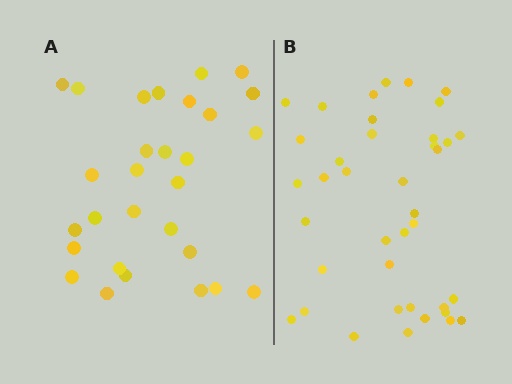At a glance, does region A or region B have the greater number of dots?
Region B (the right region) has more dots.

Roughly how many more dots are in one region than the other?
Region B has roughly 10 or so more dots than region A.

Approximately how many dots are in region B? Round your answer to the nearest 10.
About 40 dots. (The exact count is 39, which rounds to 40.)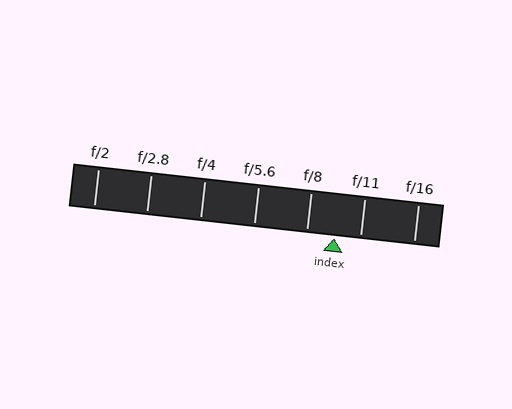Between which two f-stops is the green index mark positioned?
The index mark is between f/8 and f/11.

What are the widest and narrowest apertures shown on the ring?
The widest aperture shown is f/2 and the narrowest is f/16.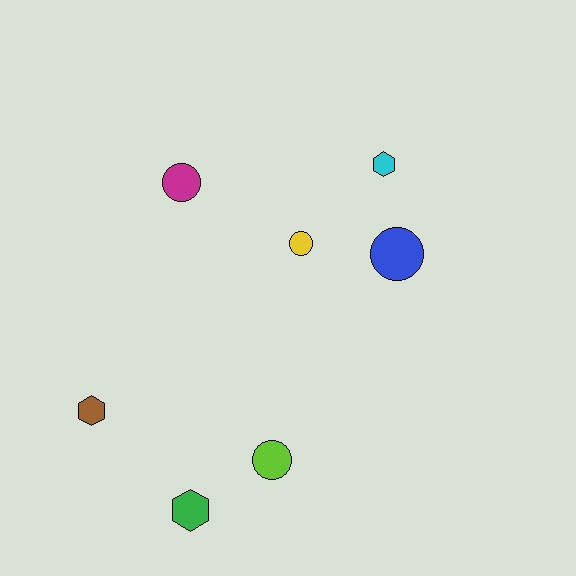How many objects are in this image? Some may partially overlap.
There are 7 objects.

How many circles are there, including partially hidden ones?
There are 4 circles.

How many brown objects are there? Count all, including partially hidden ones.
There is 1 brown object.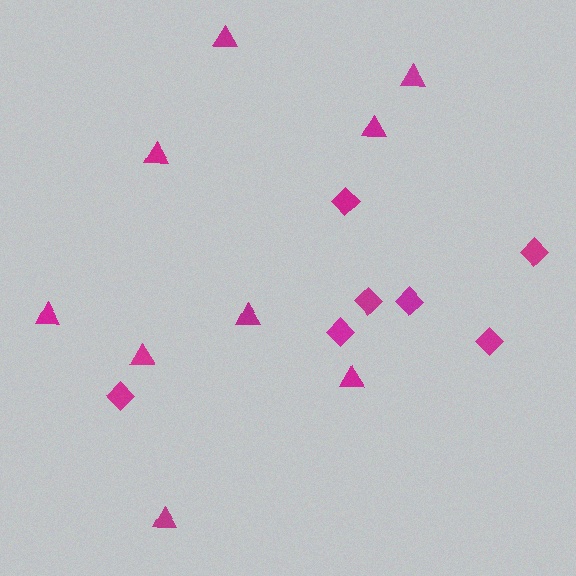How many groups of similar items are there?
There are 2 groups: one group of diamonds (7) and one group of triangles (9).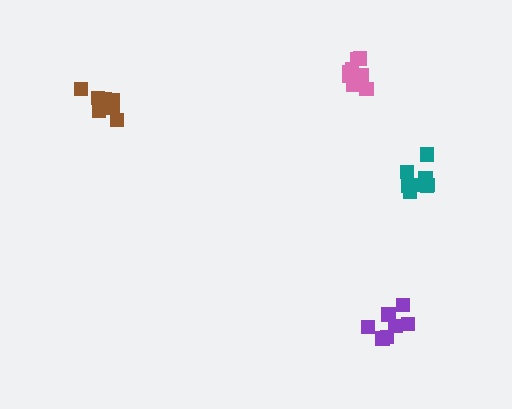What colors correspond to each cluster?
The clusters are colored: brown, pink, teal, purple.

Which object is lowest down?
The purple cluster is bottommost.